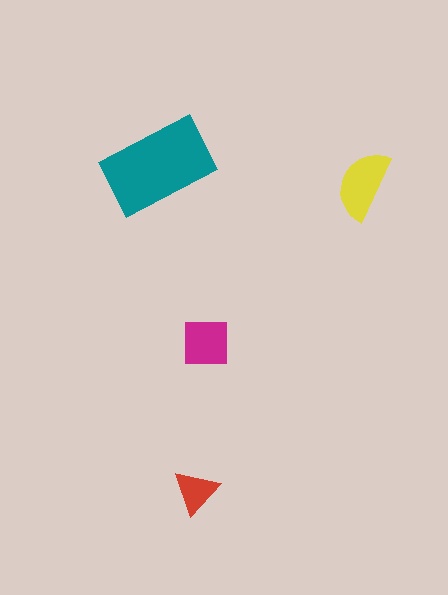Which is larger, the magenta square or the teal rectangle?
The teal rectangle.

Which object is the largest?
The teal rectangle.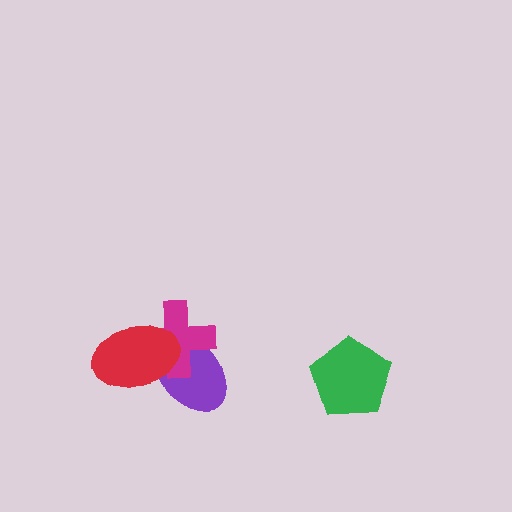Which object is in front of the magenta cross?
The red ellipse is in front of the magenta cross.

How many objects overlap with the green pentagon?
0 objects overlap with the green pentagon.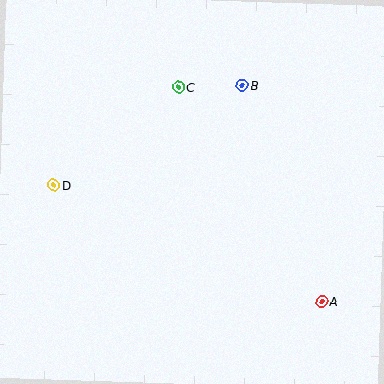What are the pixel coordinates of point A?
Point A is at (322, 301).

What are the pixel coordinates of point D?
Point D is at (54, 185).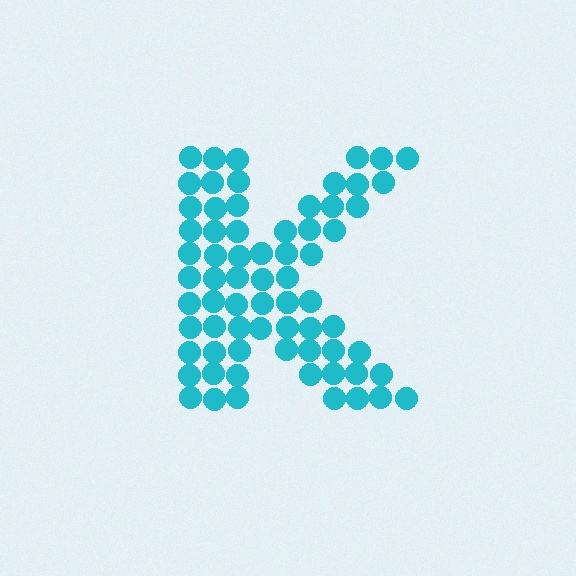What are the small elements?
The small elements are circles.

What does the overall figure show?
The overall figure shows the letter K.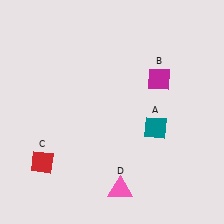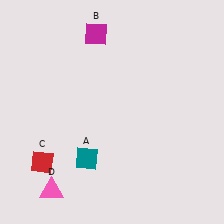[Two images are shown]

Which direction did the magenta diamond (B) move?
The magenta diamond (B) moved left.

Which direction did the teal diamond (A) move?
The teal diamond (A) moved left.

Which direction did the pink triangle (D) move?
The pink triangle (D) moved left.